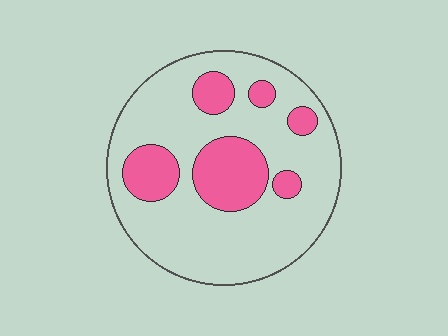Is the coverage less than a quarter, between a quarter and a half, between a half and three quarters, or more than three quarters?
Less than a quarter.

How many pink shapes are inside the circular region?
6.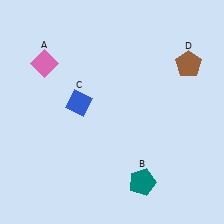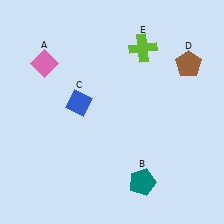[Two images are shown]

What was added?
A lime cross (E) was added in Image 2.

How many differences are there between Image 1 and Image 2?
There is 1 difference between the two images.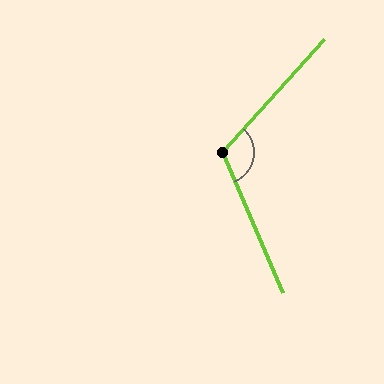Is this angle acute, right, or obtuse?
It is obtuse.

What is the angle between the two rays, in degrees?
Approximately 115 degrees.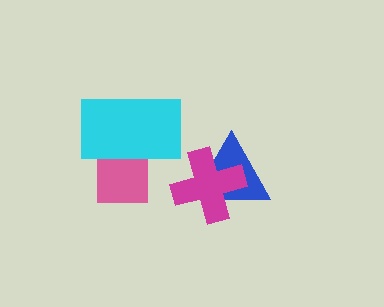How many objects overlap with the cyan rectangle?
1 object overlaps with the cyan rectangle.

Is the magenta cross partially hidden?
No, no other shape covers it.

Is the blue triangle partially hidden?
Yes, it is partially covered by another shape.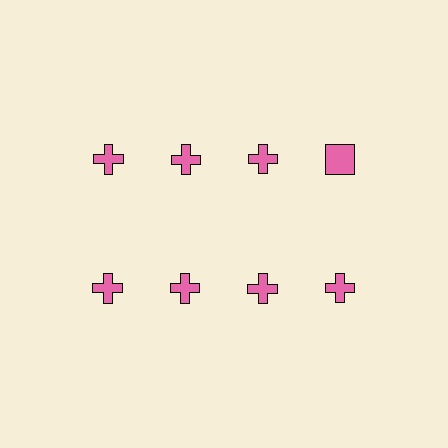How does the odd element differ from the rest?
It has a different shape: square instead of cross.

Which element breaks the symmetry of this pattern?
The pink square in the top row, second from right column breaks the symmetry. All other shapes are pink crosses.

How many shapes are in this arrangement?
There are 8 shapes arranged in a grid pattern.